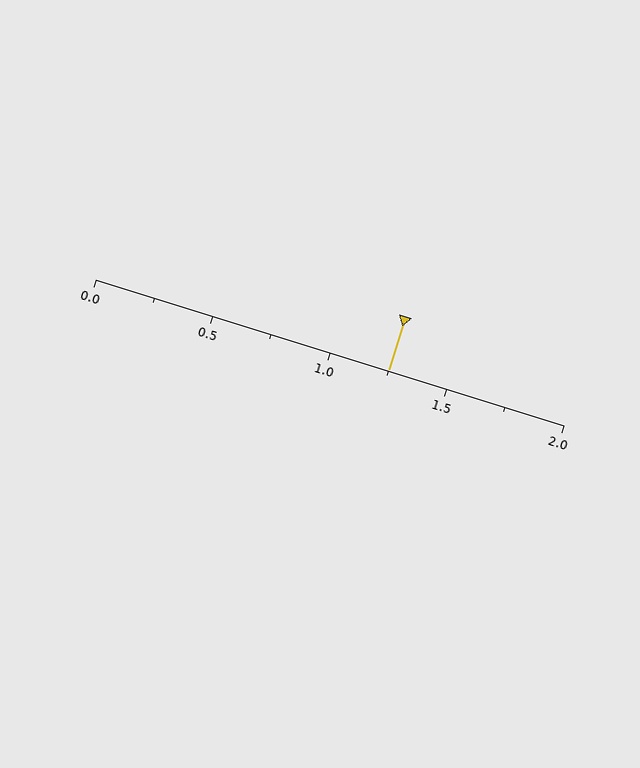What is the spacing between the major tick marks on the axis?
The major ticks are spaced 0.5 apart.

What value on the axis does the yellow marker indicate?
The marker indicates approximately 1.25.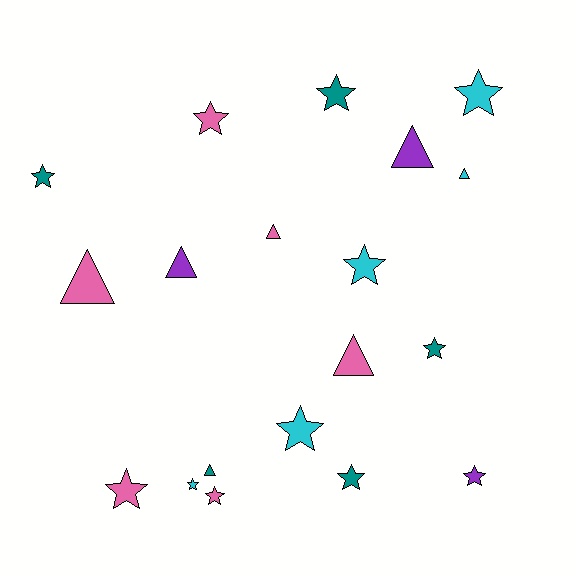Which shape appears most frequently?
Star, with 12 objects.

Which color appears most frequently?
Pink, with 6 objects.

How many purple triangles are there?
There are 2 purple triangles.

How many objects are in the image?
There are 19 objects.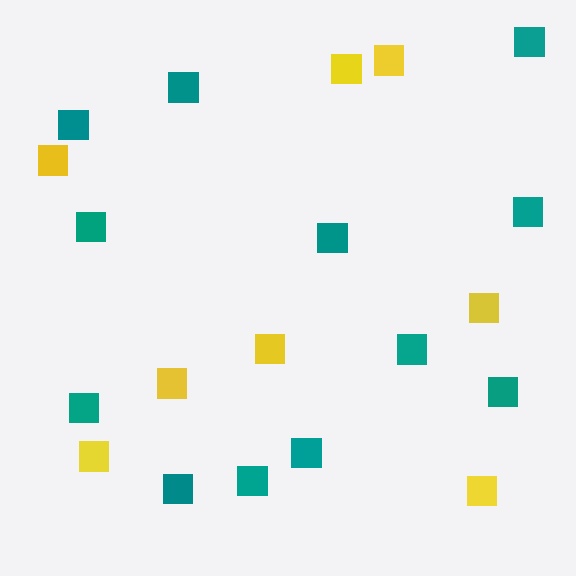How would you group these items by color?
There are 2 groups: one group of teal squares (12) and one group of yellow squares (8).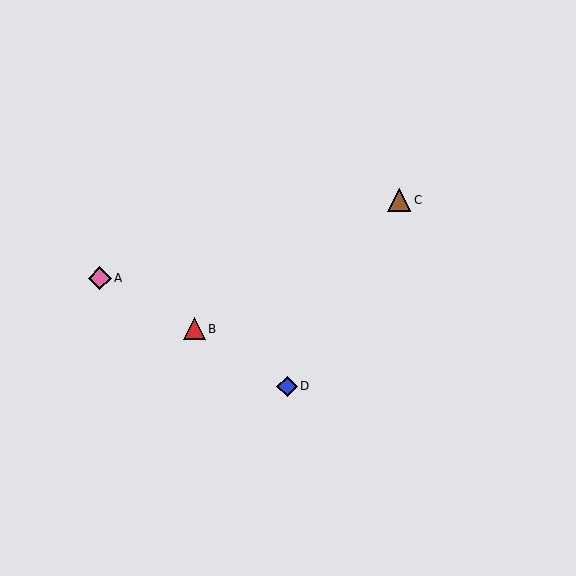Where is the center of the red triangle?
The center of the red triangle is at (194, 329).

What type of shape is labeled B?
Shape B is a red triangle.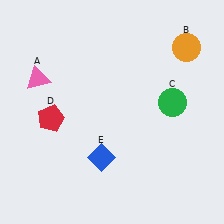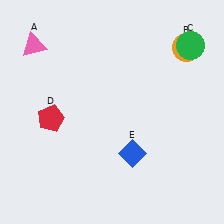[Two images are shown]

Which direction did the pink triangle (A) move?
The pink triangle (A) moved up.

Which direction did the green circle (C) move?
The green circle (C) moved up.